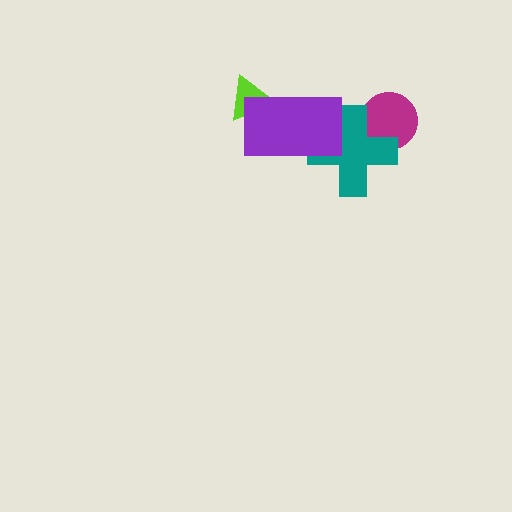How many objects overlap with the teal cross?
2 objects overlap with the teal cross.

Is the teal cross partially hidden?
Yes, it is partially covered by another shape.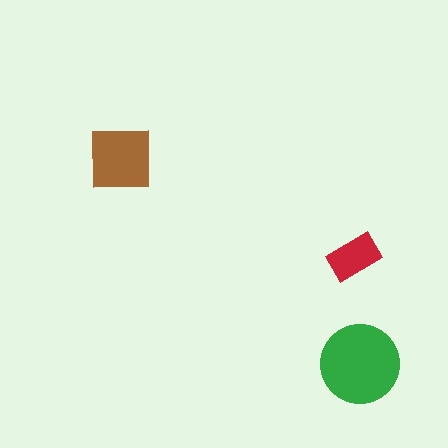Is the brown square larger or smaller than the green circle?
Smaller.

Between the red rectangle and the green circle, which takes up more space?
The green circle.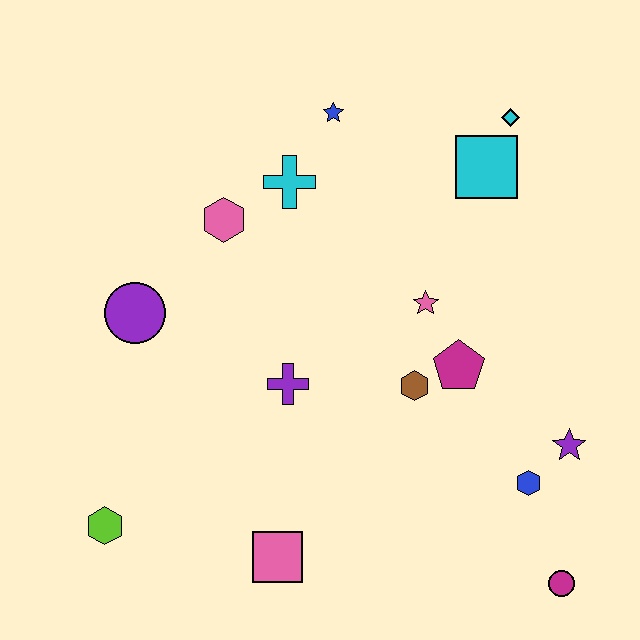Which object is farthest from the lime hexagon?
The cyan diamond is farthest from the lime hexagon.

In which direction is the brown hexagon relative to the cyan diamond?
The brown hexagon is below the cyan diamond.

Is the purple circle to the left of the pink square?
Yes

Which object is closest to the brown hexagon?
The magenta pentagon is closest to the brown hexagon.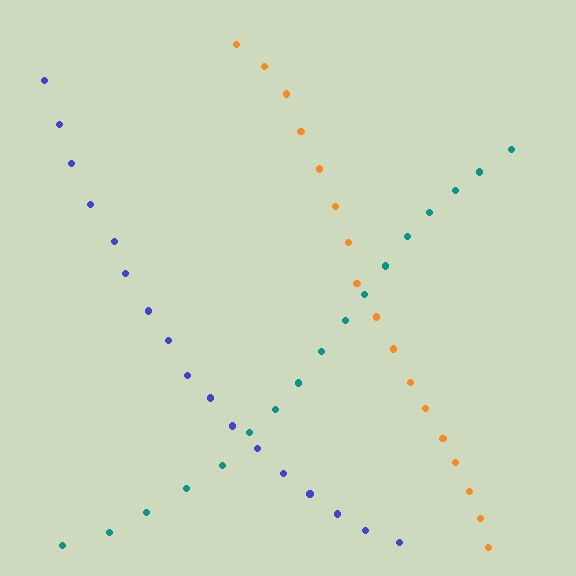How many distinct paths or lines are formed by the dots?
There are 3 distinct paths.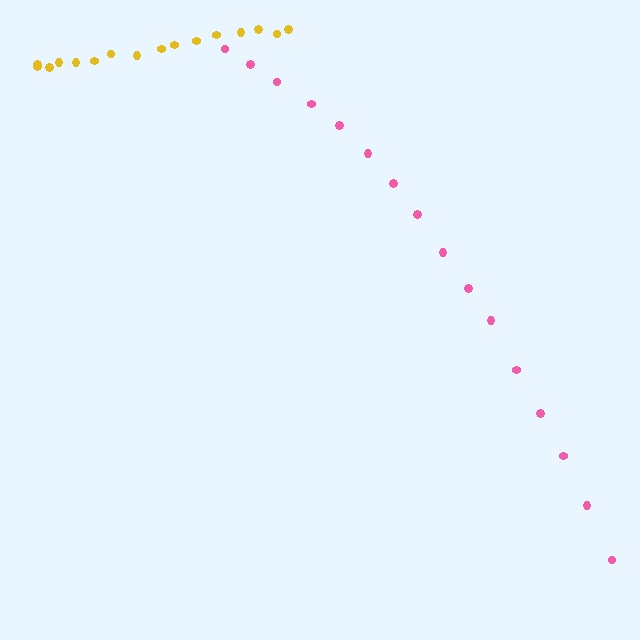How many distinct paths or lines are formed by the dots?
There are 2 distinct paths.